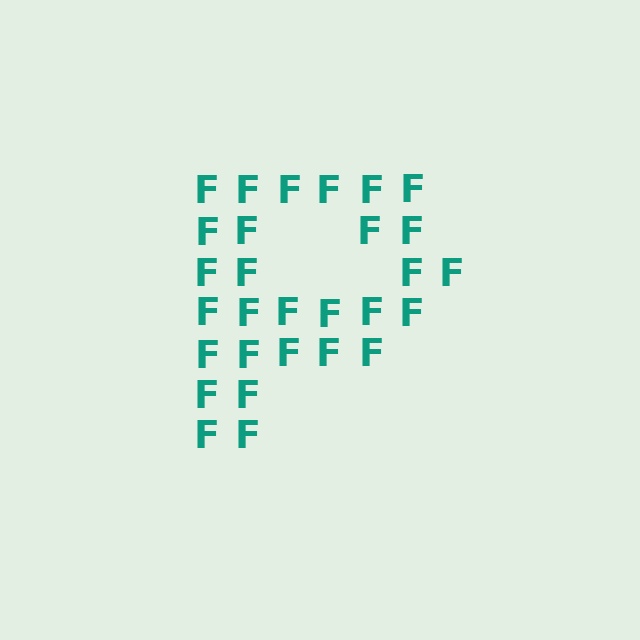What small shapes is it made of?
It is made of small letter F's.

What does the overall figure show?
The overall figure shows the letter P.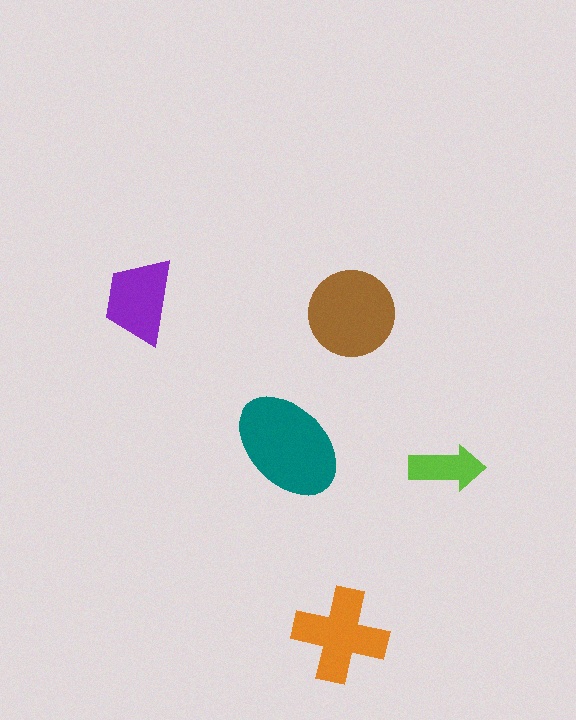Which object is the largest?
The teal ellipse.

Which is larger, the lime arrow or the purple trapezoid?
The purple trapezoid.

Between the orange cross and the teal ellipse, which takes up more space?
The teal ellipse.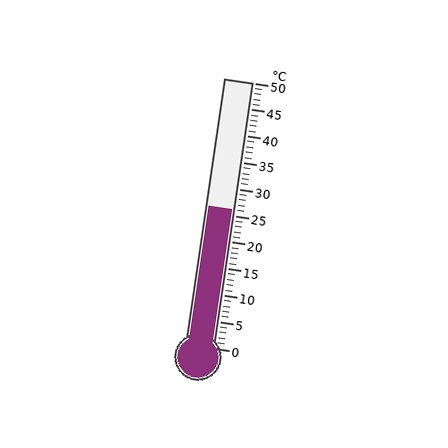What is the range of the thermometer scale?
The thermometer scale ranges from 0°C to 50°C.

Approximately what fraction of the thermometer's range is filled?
The thermometer is filled to approximately 50% of its range.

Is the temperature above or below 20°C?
The temperature is above 20°C.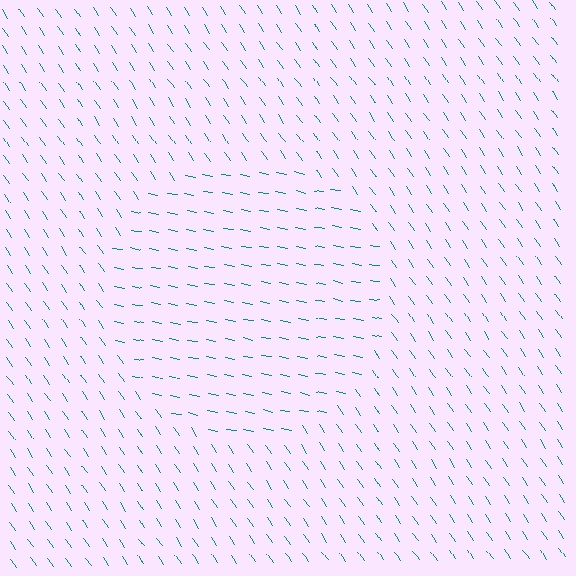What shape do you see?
I see a circle.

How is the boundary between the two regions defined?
The boundary is defined purely by a change in line orientation (approximately 45 degrees difference). All lines are the same color and thickness.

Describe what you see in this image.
The image is filled with small teal line segments. A circle region in the image has lines oriented differently from the surrounding lines, creating a visible texture boundary.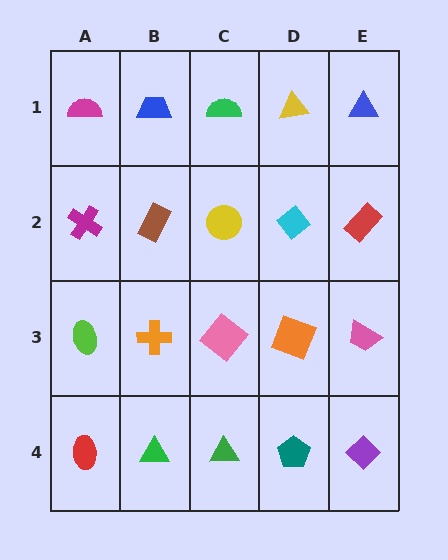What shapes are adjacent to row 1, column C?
A yellow circle (row 2, column C), a blue trapezoid (row 1, column B), a yellow triangle (row 1, column D).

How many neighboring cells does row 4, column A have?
2.